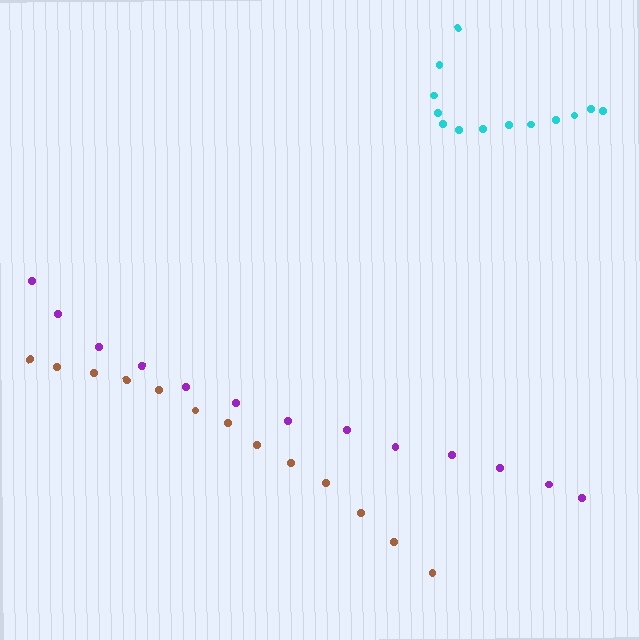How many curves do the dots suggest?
There are 3 distinct paths.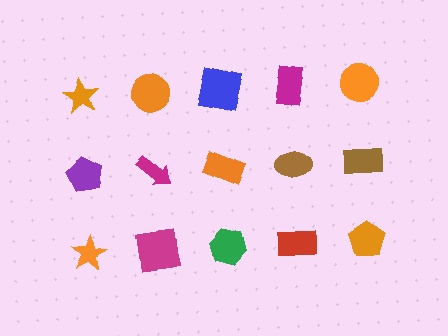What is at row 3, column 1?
An orange star.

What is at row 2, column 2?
A magenta arrow.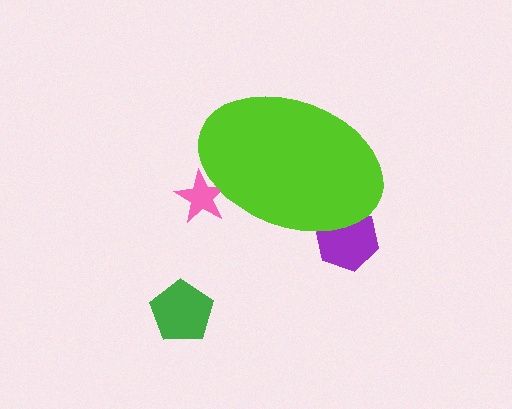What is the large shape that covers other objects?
A lime ellipse.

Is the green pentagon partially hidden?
No, the green pentagon is fully visible.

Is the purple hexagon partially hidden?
Yes, the purple hexagon is partially hidden behind the lime ellipse.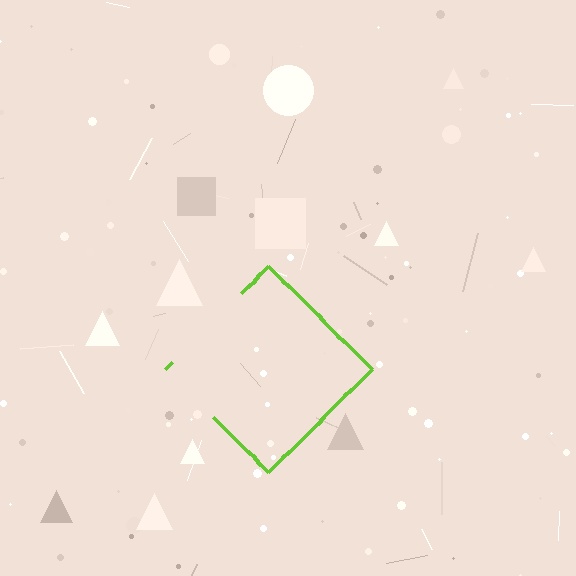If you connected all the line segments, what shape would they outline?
They would outline a diamond.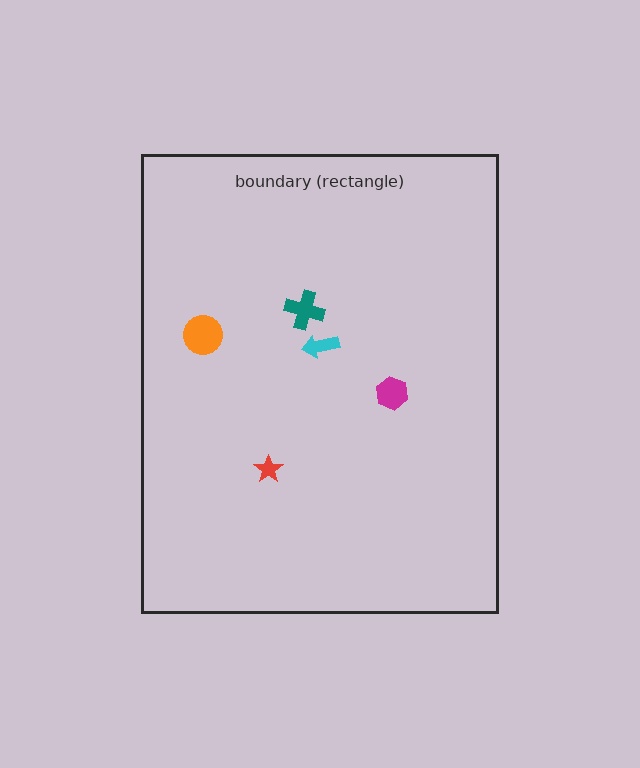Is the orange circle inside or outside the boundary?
Inside.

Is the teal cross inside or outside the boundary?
Inside.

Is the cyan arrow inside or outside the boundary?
Inside.